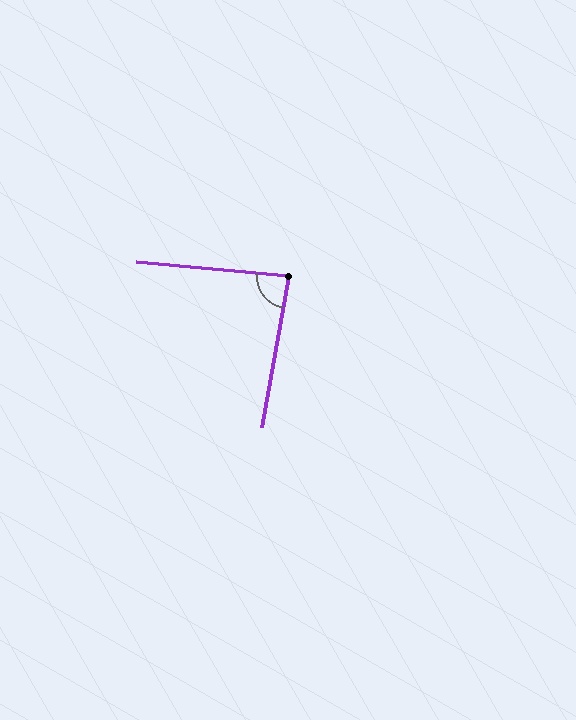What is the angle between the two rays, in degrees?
Approximately 85 degrees.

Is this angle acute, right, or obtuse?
It is approximately a right angle.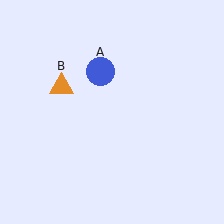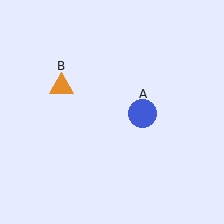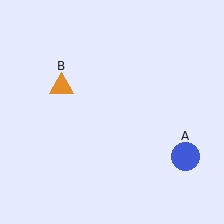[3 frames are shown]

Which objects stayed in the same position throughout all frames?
Orange triangle (object B) remained stationary.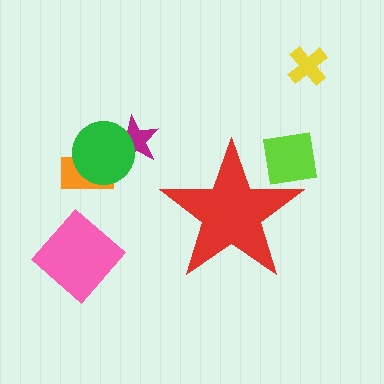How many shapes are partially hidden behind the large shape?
1 shape is partially hidden.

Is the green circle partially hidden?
No, the green circle is fully visible.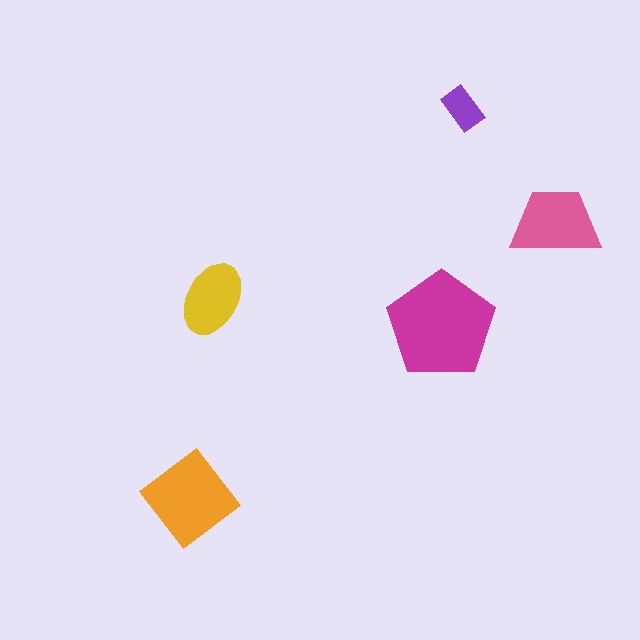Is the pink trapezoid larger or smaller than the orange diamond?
Smaller.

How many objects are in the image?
There are 5 objects in the image.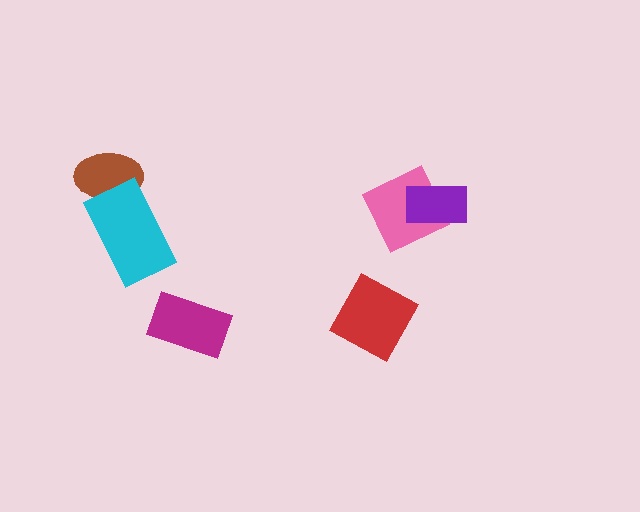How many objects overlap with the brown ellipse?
1 object overlaps with the brown ellipse.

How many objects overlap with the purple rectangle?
1 object overlaps with the purple rectangle.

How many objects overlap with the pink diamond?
1 object overlaps with the pink diamond.